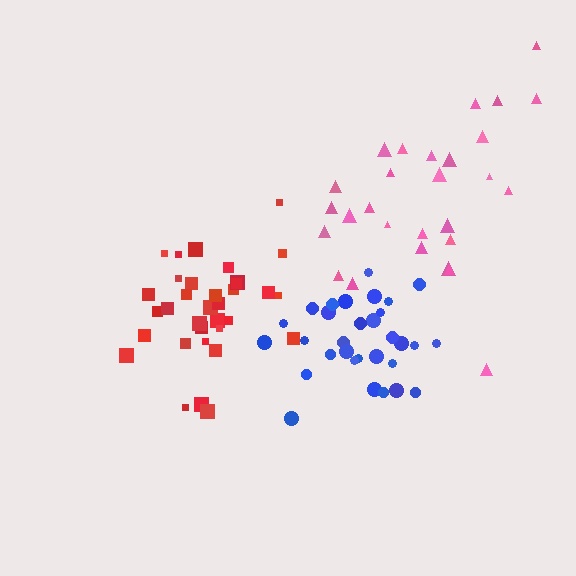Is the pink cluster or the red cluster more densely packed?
Red.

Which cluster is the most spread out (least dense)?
Pink.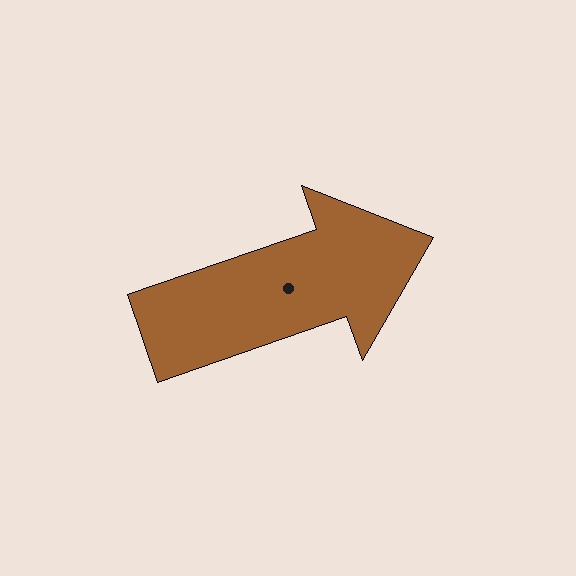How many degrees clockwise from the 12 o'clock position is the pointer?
Approximately 71 degrees.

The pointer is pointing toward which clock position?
Roughly 2 o'clock.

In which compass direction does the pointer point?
East.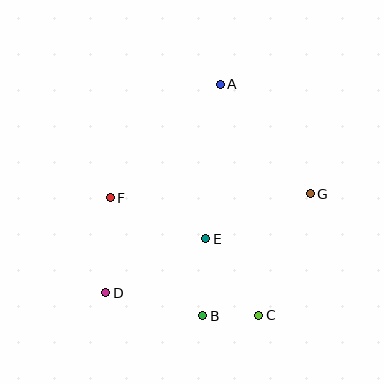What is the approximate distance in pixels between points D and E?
The distance between D and E is approximately 114 pixels.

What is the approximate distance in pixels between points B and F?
The distance between B and F is approximately 150 pixels.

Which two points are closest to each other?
Points B and C are closest to each other.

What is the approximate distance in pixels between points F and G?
The distance between F and G is approximately 200 pixels.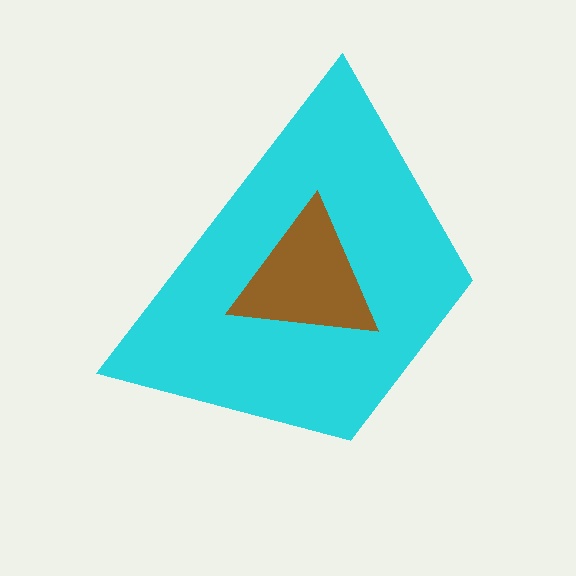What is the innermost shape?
The brown triangle.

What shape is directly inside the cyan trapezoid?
The brown triangle.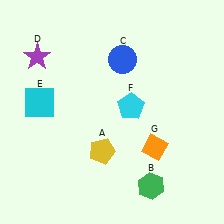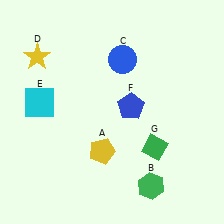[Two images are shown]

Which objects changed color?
D changed from purple to yellow. F changed from cyan to blue. G changed from orange to green.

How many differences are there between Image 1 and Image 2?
There are 3 differences between the two images.